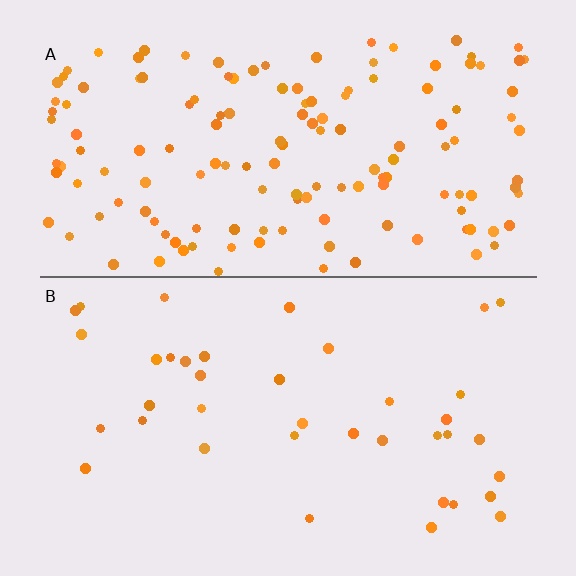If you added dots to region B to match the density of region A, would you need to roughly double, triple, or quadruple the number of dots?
Approximately quadruple.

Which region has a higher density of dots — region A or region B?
A (the top).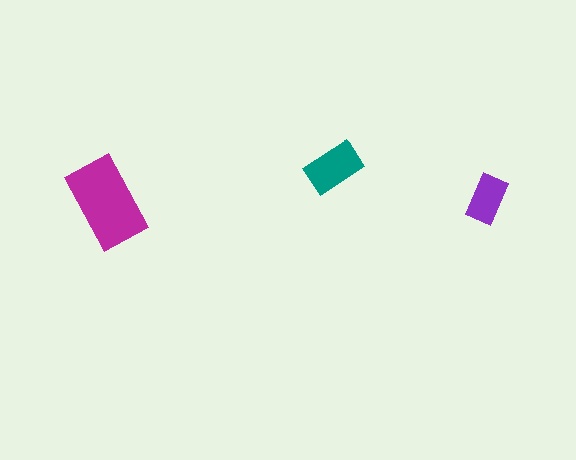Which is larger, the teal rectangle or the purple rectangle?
The teal one.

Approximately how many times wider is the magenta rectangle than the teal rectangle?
About 1.5 times wider.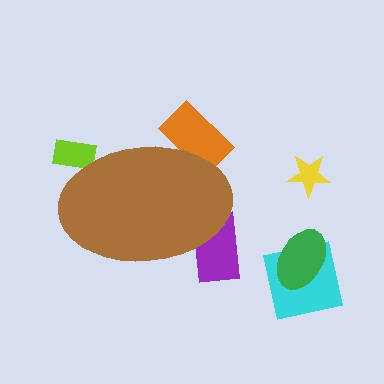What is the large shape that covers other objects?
A brown ellipse.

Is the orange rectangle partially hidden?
Yes, the orange rectangle is partially hidden behind the brown ellipse.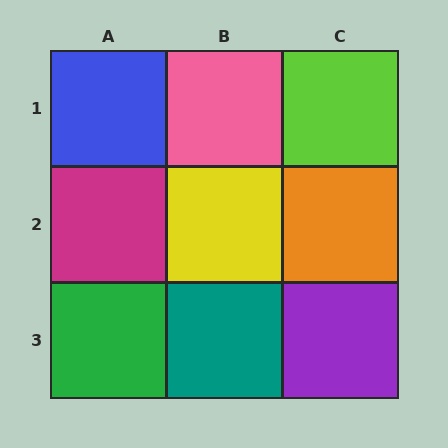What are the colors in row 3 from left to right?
Green, teal, purple.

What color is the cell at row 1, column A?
Blue.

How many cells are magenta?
1 cell is magenta.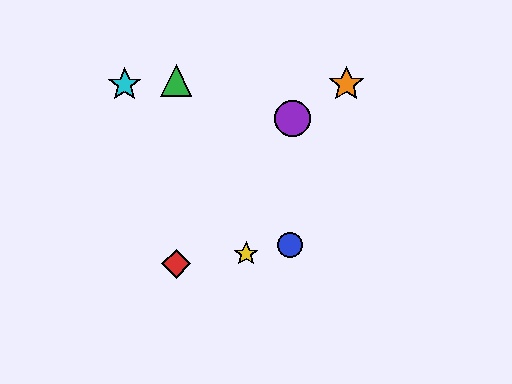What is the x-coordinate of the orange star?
The orange star is at x≈346.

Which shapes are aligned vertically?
The red diamond, the green triangle are aligned vertically.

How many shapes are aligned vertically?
2 shapes (the red diamond, the green triangle) are aligned vertically.